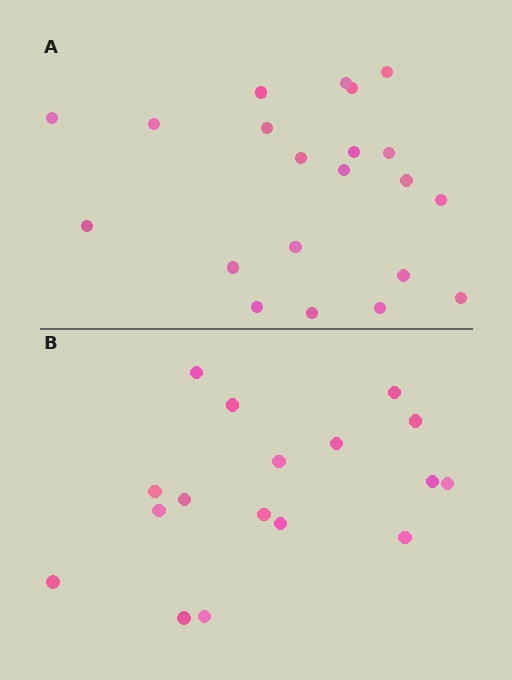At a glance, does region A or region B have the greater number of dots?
Region A (the top region) has more dots.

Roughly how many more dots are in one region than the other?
Region A has about 4 more dots than region B.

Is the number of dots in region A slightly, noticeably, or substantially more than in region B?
Region A has only slightly more — the two regions are fairly close. The ratio is roughly 1.2 to 1.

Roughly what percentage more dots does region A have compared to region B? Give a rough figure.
About 25% more.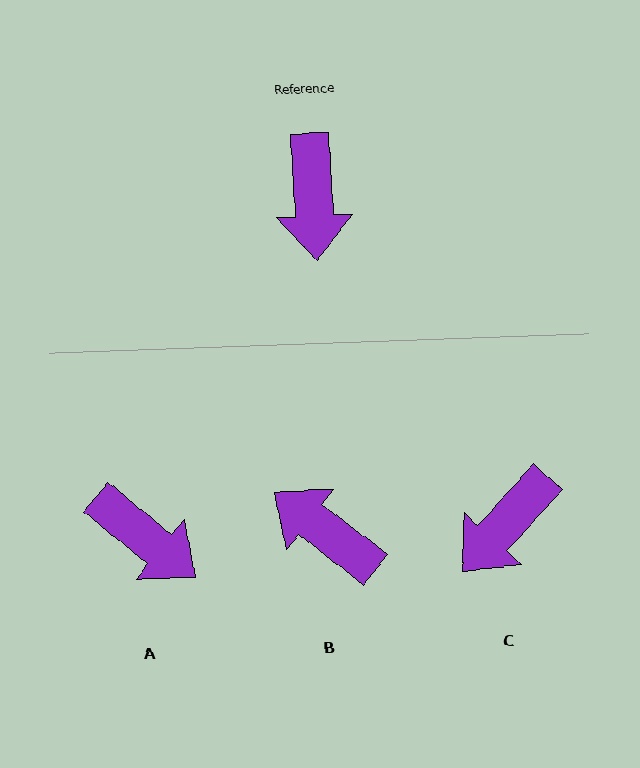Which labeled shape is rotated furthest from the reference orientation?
B, about 131 degrees away.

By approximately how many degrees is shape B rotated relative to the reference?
Approximately 131 degrees clockwise.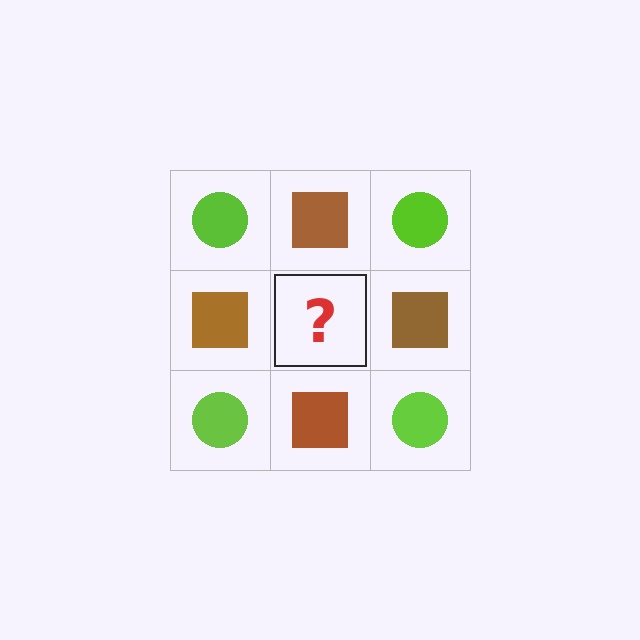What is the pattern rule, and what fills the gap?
The rule is that it alternates lime circle and brown square in a checkerboard pattern. The gap should be filled with a lime circle.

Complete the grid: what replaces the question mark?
The question mark should be replaced with a lime circle.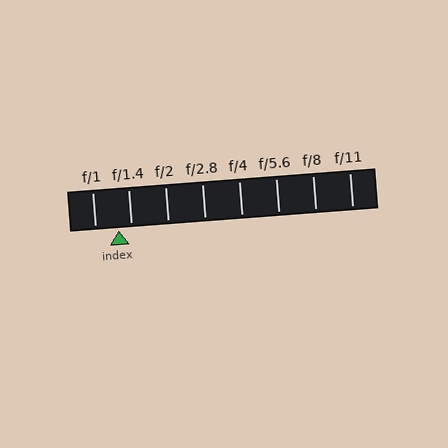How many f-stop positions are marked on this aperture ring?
There are 8 f-stop positions marked.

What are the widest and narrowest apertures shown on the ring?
The widest aperture shown is f/1 and the narrowest is f/11.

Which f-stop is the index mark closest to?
The index mark is closest to f/1.4.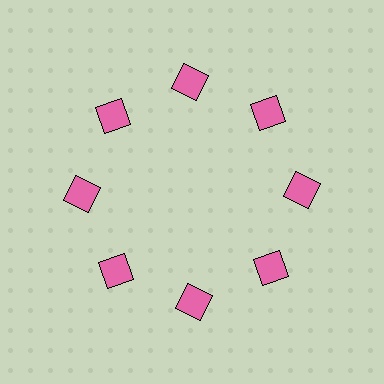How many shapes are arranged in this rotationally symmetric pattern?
There are 8 shapes, arranged in 8 groups of 1.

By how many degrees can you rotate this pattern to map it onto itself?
The pattern maps onto itself every 45 degrees of rotation.